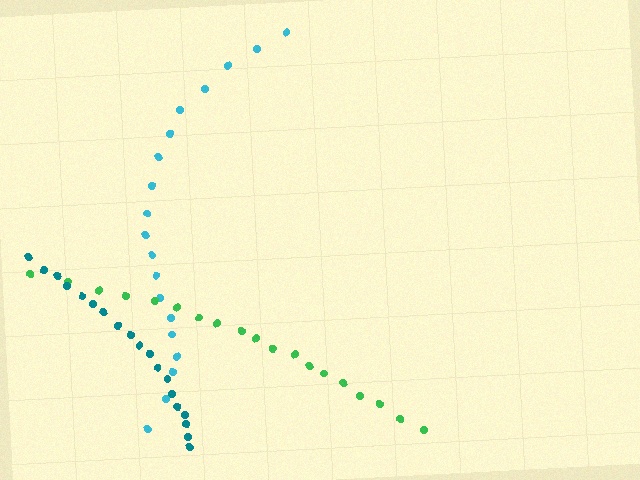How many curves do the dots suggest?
There are 3 distinct paths.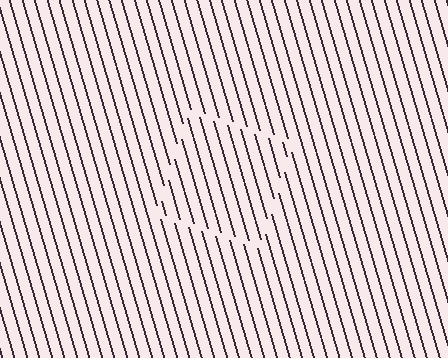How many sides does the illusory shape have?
4 sides — the line-ends trace a square.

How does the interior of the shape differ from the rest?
The interior of the shape contains the same grating, shifted by half a period — the contour is defined by the phase discontinuity where line-ends from the inner and outer gratings abut.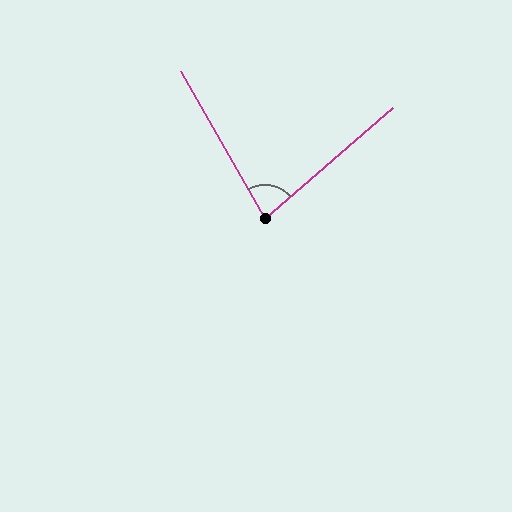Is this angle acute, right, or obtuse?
It is acute.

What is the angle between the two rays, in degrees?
Approximately 78 degrees.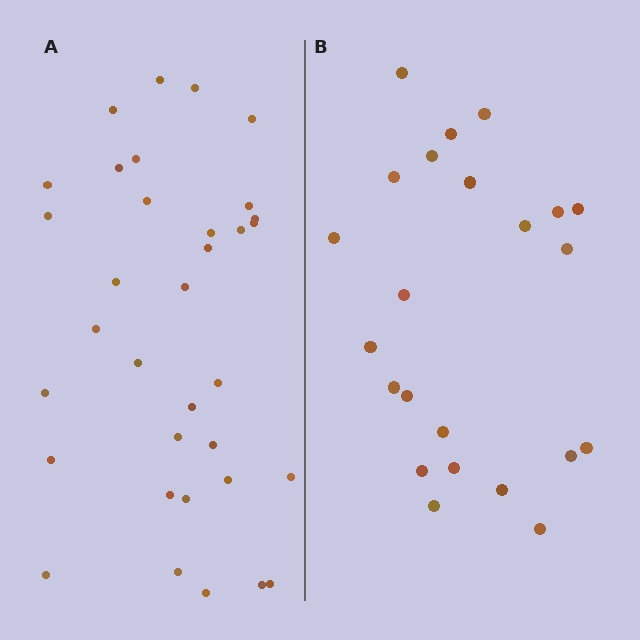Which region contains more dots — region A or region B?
Region A (the left region) has more dots.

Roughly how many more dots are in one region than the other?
Region A has roughly 12 or so more dots than region B.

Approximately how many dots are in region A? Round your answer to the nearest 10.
About 30 dots. (The exact count is 34, which rounds to 30.)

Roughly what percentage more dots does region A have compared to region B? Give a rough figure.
About 50% more.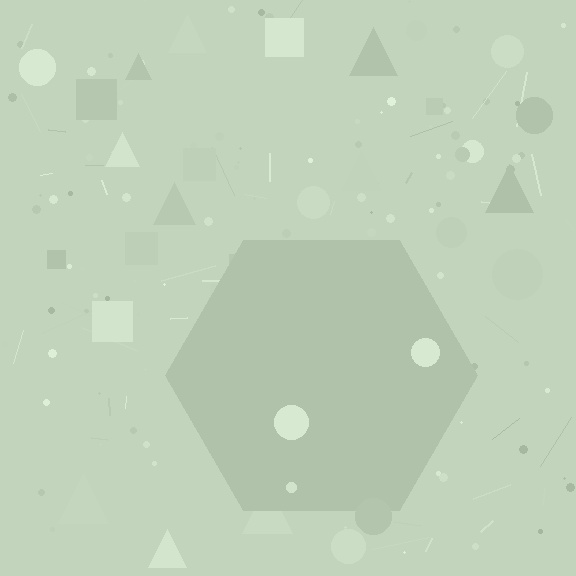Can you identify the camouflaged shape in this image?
The camouflaged shape is a hexagon.